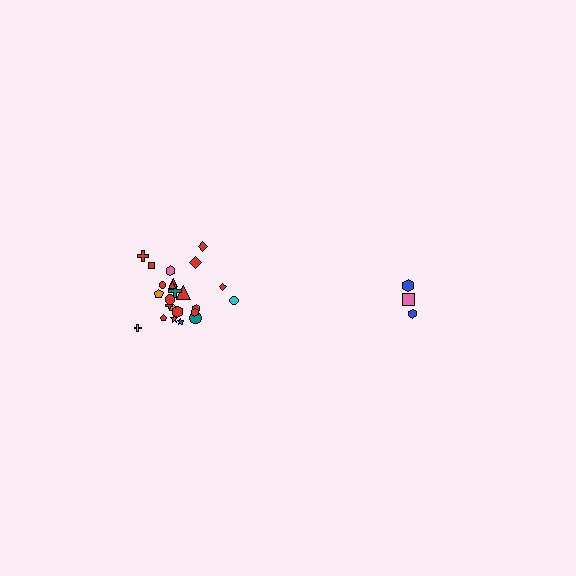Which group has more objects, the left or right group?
The left group.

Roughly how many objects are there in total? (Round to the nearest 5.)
Roughly 30 objects in total.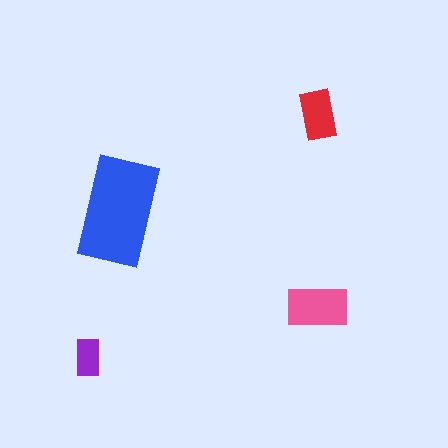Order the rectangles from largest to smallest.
the blue one, the pink one, the red one, the purple one.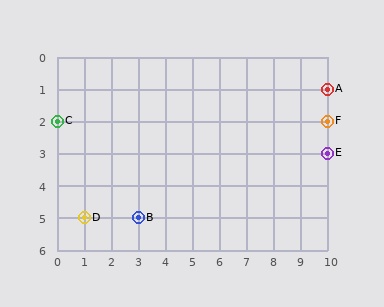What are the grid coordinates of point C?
Point C is at grid coordinates (0, 2).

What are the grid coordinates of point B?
Point B is at grid coordinates (3, 5).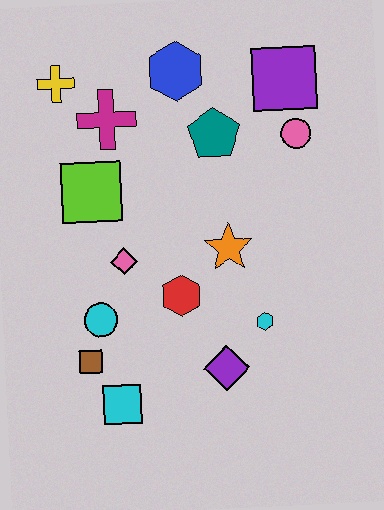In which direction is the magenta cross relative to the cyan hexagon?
The magenta cross is above the cyan hexagon.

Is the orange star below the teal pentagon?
Yes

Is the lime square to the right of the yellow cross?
Yes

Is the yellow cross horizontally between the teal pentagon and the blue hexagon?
No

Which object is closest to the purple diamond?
The cyan hexagon is closest to the purple diamond.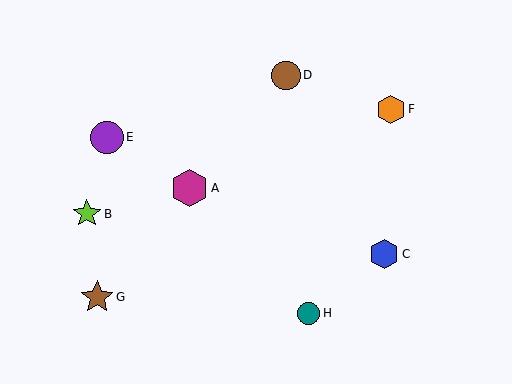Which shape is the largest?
The magenta hexagon (labeled A) is the largest.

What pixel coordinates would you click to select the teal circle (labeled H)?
Click at (309, 313) to select the teal circle H.